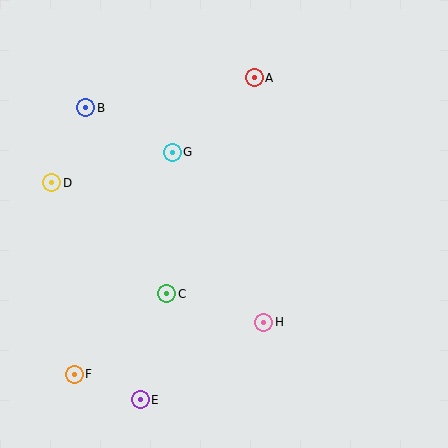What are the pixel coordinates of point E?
Point E is at (140, 400).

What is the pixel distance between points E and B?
The distance between E and B is 297 pixels.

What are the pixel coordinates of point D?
Point D is at (52, 183).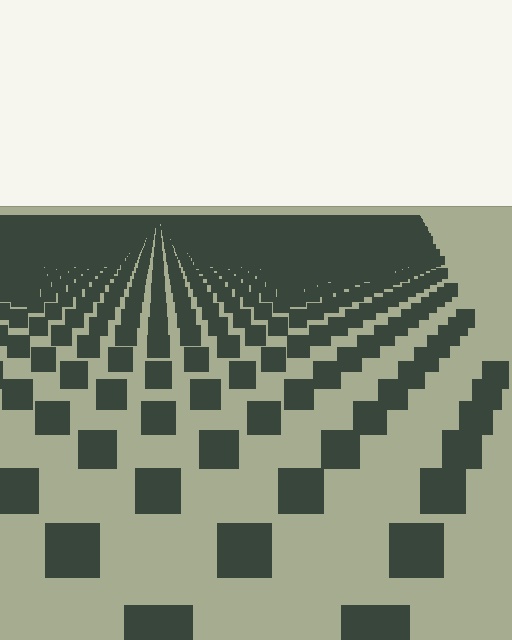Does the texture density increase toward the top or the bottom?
Density increases toward the top.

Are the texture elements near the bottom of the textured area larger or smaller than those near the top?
Larger. Near the bottom, elements are closer to the viewer and appear at a bigger on-screen size.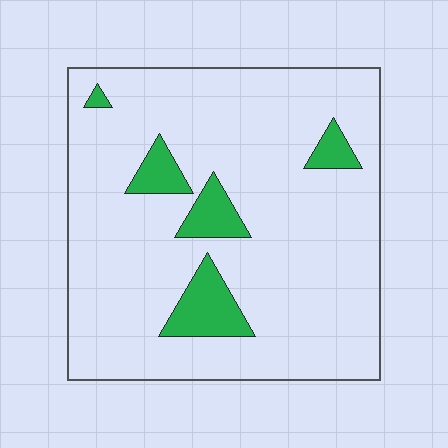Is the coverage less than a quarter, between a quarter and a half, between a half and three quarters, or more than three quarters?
Less than a quarter.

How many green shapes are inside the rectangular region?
5.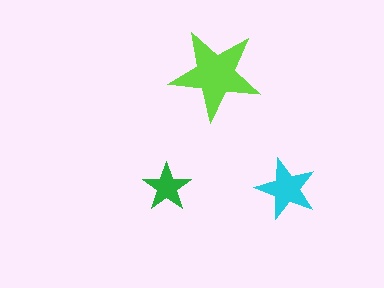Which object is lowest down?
The cyan star is bottommost.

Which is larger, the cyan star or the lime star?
The lime one.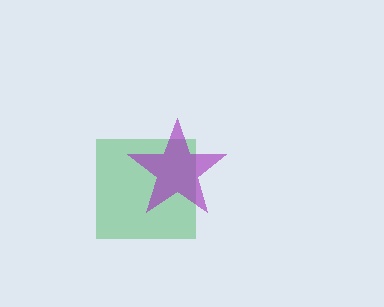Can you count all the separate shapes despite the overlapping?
Yes, there are 2 separate shapes.